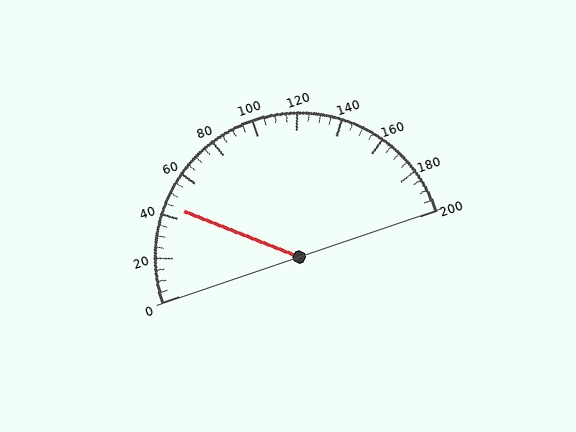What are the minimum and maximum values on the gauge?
The gauge ranges from 0 to 200.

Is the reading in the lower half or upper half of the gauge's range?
The reading is in the lower half of the range (0 to 200).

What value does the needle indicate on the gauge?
The needle indicates approximately 45.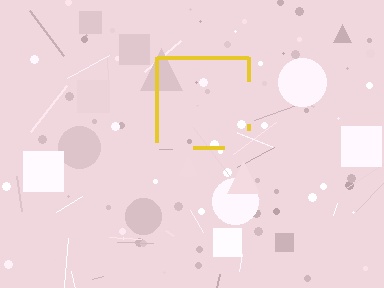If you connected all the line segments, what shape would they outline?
They would outline a square.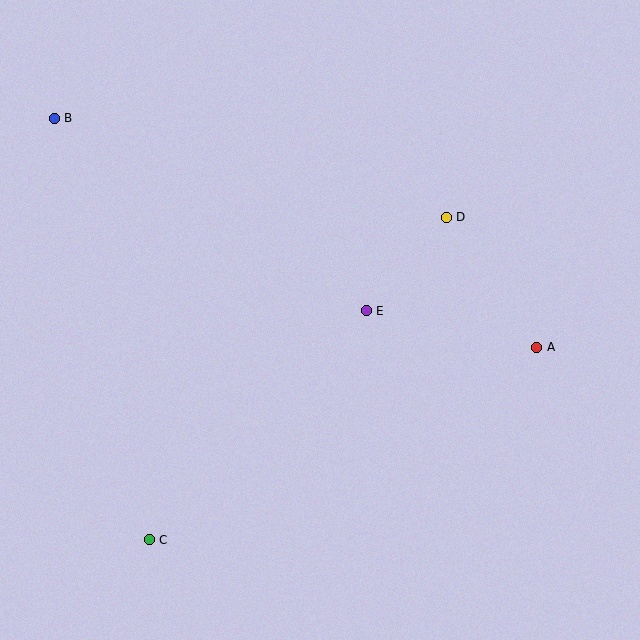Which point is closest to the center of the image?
Point E at (366, 311) is closest to the center.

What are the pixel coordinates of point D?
Point D is at (446, 217).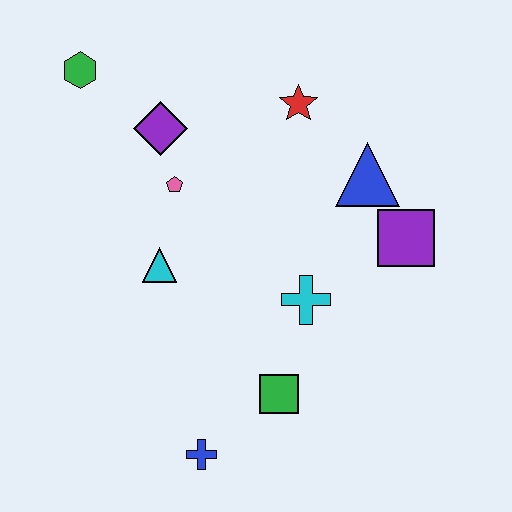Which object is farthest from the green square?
The green hexagon is farthest from the green square.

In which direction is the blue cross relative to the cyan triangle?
The blue cross is below the cyan triangle.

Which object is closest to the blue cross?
The green square is closest to the blue cross.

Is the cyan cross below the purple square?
Yes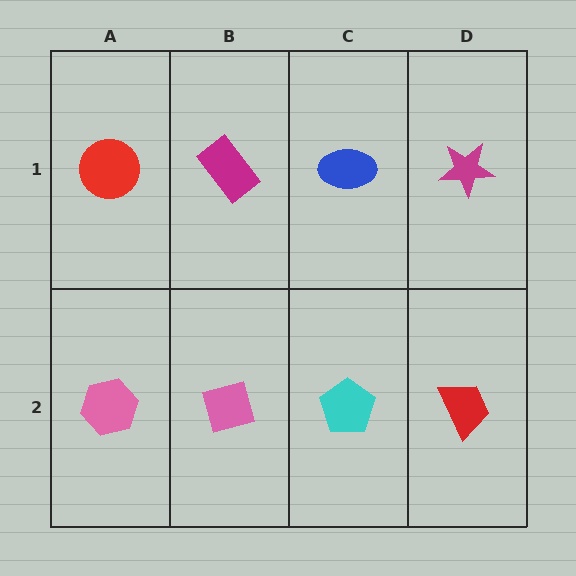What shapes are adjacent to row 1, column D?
A red trapezoid (row 2, column D), a blue ellipse (row 1, column C).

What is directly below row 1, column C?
A cyan pentagon.